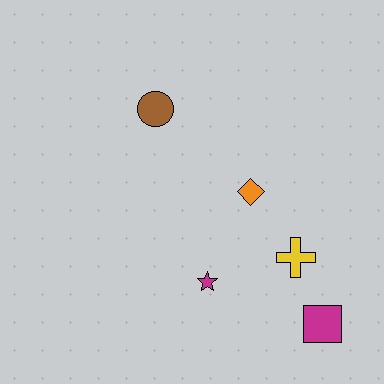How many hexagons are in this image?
There are no hexagons.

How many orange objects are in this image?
There is 1 orange object.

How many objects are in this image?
There are 5 objects.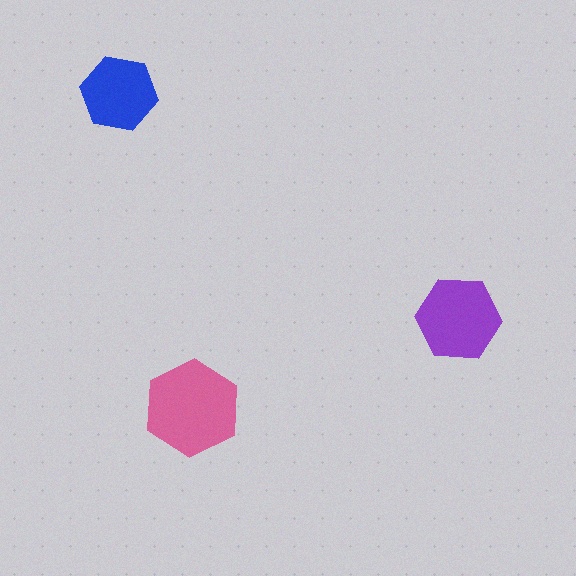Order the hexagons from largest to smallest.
the pink one, the purple one, the blue one.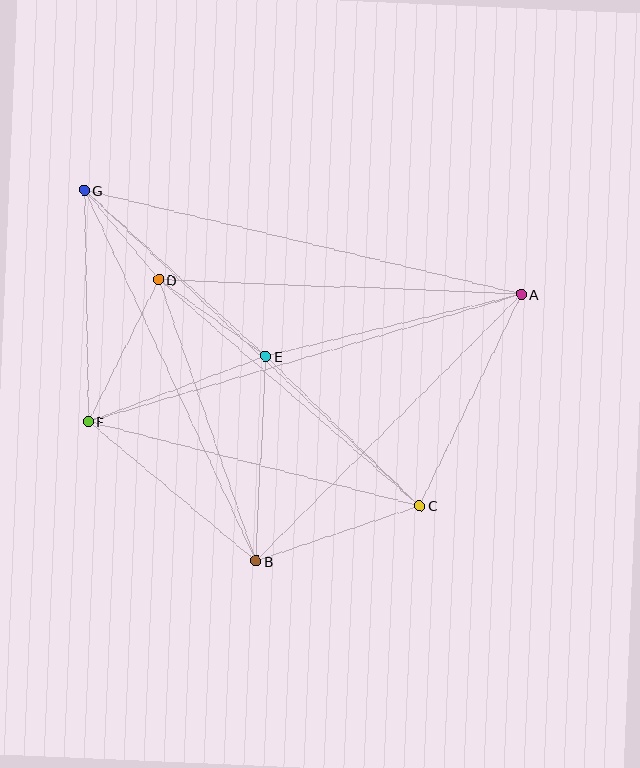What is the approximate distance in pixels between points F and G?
The distance between F and G is approximately 232 pixels.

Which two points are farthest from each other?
Points C and G are farthest from each other.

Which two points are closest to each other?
Points D and G are closest to each other.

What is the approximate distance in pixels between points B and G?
The distance between B and G is approximately 408 pixels.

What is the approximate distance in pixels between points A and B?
The distance between A and B is approximately 376 pixels.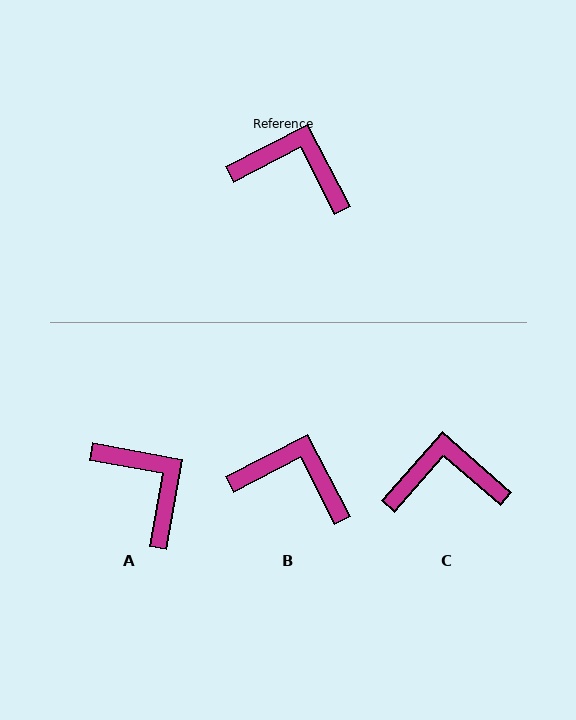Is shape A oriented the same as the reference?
No, it is off by about 37 degrees.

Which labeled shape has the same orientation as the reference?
B.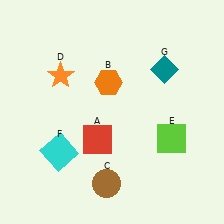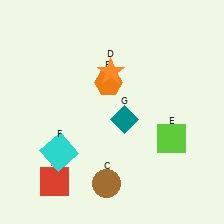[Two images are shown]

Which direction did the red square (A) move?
The red square (A) moved left.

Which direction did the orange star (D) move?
The orange star (D) moved right.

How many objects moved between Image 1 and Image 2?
3 objects moved between the two images.